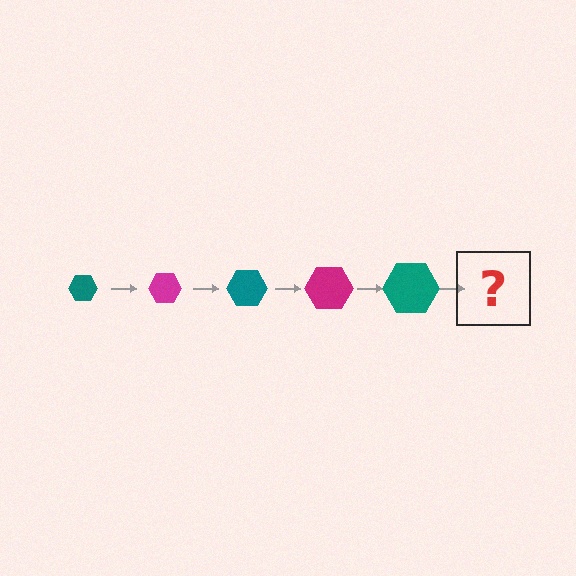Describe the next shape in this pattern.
It should be a magenta hexagon, larger than the previous one.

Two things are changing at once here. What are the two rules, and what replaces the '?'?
The two rules are that the hexagon grows larger each step and the color cycles through teal and magenta. The '?' should be a magenta hexagon, larger than the previous one.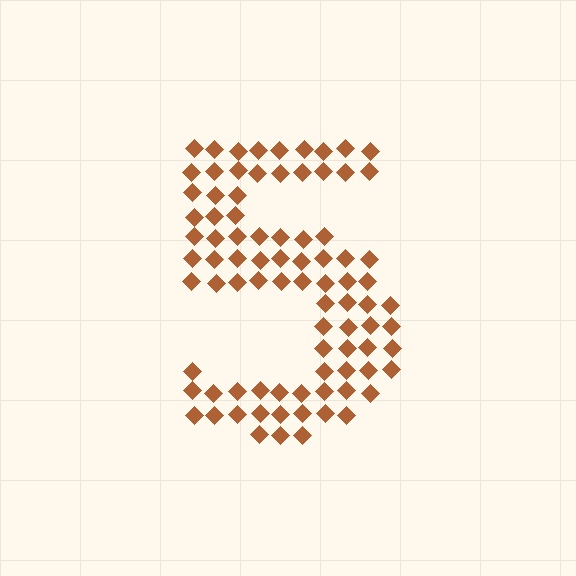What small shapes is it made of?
It is made of small diamonds.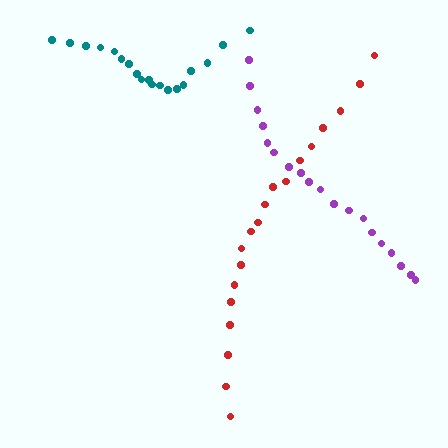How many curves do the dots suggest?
There are 3 distinct paths.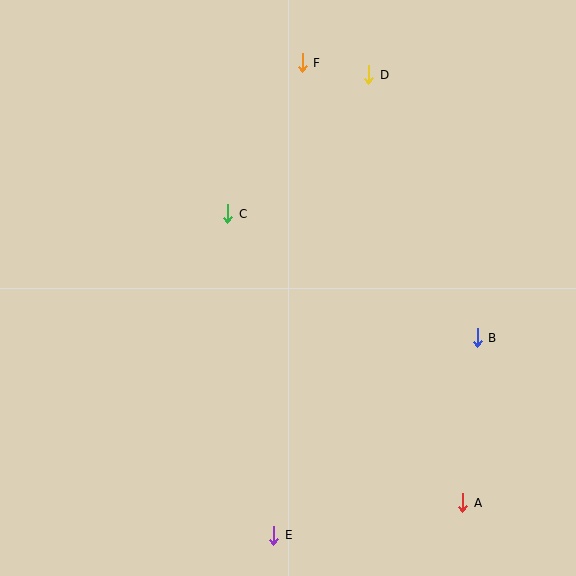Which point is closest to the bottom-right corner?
Point A is closest to the bottom-right corner.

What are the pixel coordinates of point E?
Point E is at (274, 535).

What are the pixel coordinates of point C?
Point C is at (228, 214).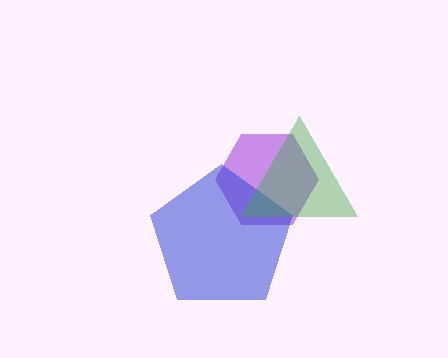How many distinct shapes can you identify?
There are 3 distinct shapes: a purple hexagon, a blue pentagon, a green triangle.